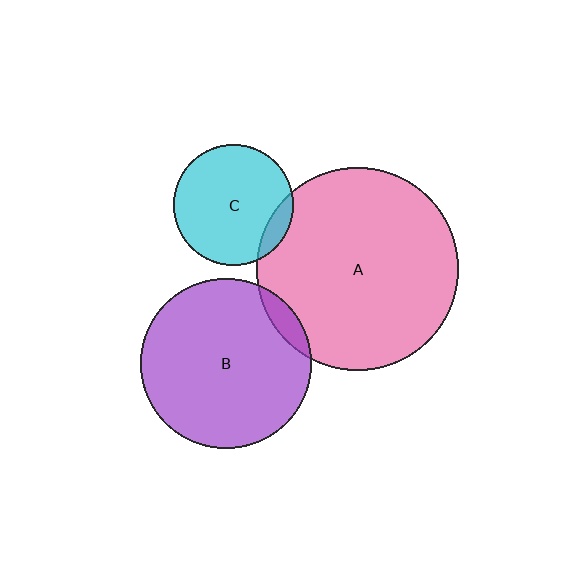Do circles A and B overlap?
Yes.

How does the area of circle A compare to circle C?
Approximately 2.8 times.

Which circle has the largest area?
Circle A (pink).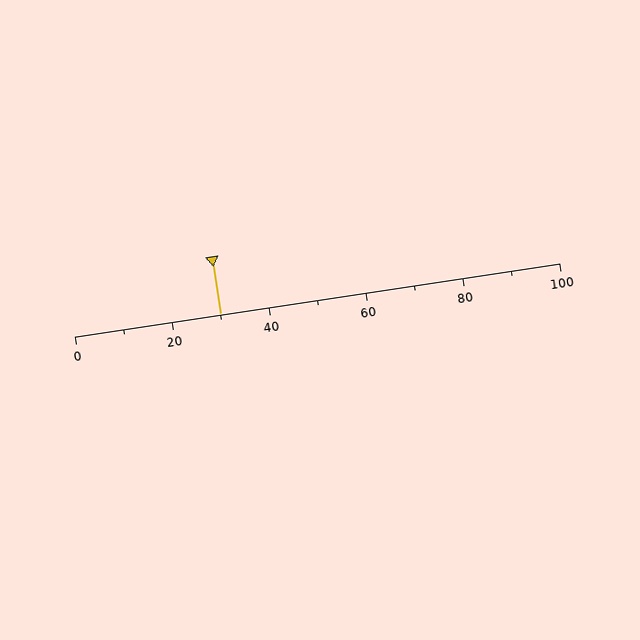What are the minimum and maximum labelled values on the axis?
The axis runs from 0 to 100.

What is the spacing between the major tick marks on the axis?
The major ticks are spaced 20 apart.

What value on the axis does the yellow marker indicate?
The marker indicates approximately 30.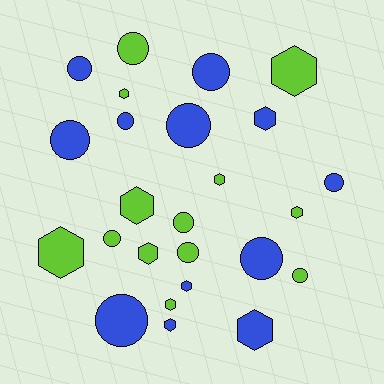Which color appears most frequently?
Lime, with 13 objects.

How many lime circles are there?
There are 5 lime circles.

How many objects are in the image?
There are 25 objects.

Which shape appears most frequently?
Circle, with 13 objects.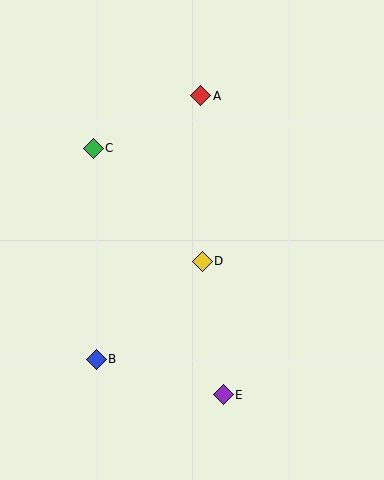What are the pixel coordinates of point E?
Point E is at (223, 395).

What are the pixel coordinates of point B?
Point B is at (96, 359).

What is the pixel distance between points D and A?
The distance between D and A is 166 pixels.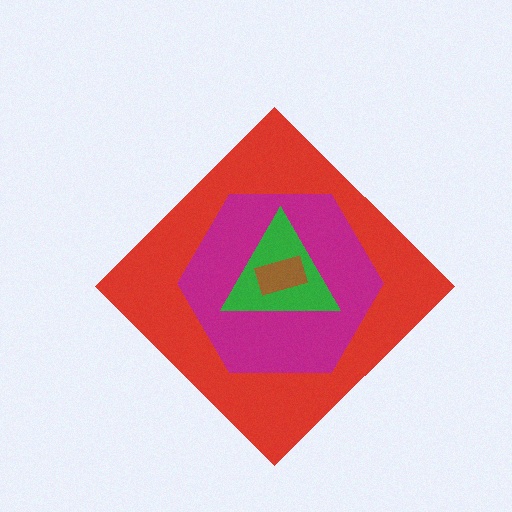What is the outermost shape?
The red diamond.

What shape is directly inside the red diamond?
The magenta hexagon.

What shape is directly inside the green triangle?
The brown rectangle.